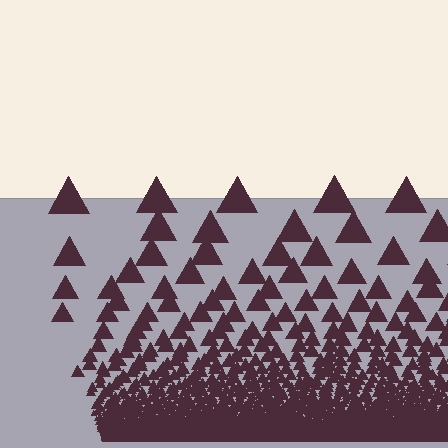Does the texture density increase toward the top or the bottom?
Density increases toward the bottom.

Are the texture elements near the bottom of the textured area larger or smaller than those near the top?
Smaller. The gradient is inverted — elements near the bottom are smaller and denser.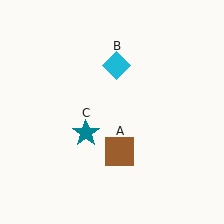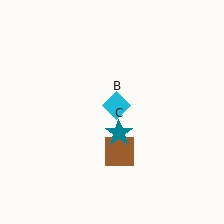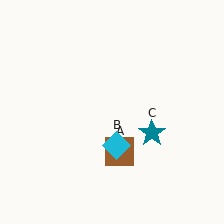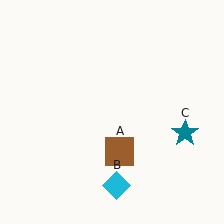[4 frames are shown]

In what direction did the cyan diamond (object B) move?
The cyan diamond (object B) moved down.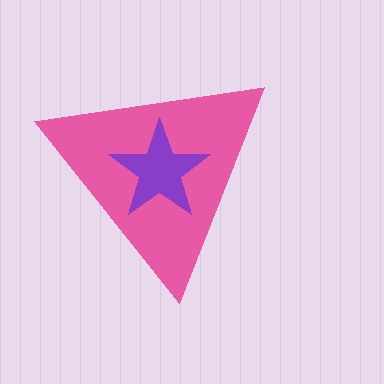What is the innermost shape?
The purple star.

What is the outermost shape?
The pink triangle.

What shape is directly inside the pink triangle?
The purple star.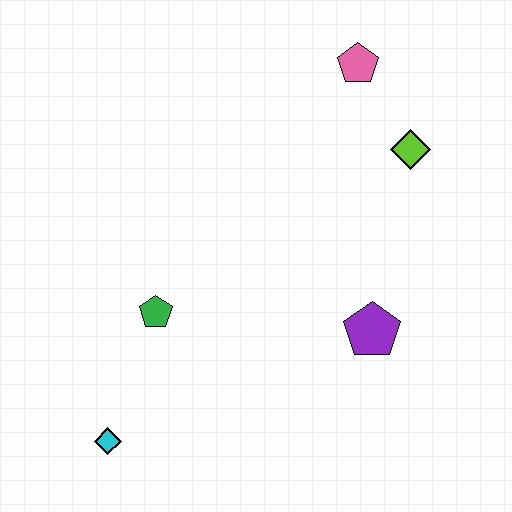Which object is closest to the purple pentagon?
The lime diamond is closest to the purple pentagon.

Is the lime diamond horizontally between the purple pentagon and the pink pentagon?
No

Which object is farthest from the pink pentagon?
The cyan diamond is farthest from the pink pentagon.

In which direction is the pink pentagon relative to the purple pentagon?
The pink pentagon is above the purple pentagon.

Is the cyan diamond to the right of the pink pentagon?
No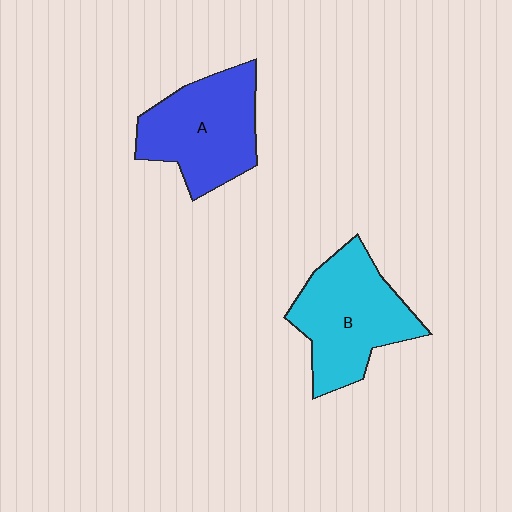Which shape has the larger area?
Shape B (cyan).